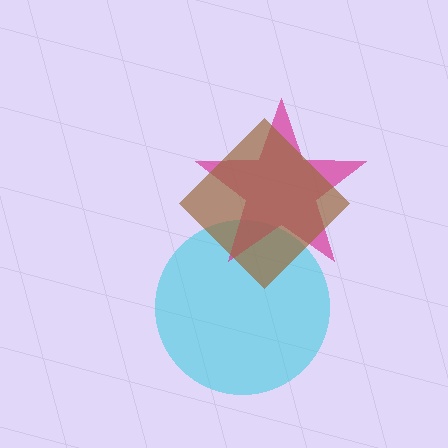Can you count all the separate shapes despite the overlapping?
Yes, there are 3 separate shapes.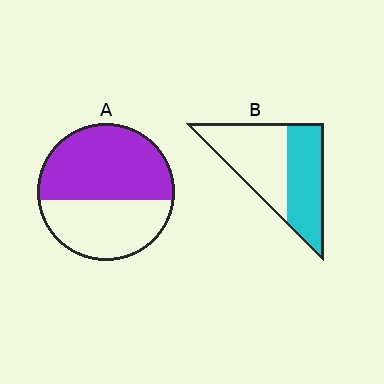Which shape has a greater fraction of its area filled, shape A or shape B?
Shape A.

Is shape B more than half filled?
Roughly half.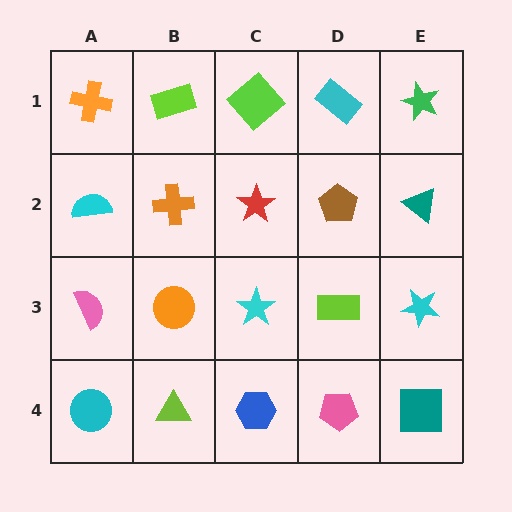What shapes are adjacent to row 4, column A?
A pink semicircle (row 3, column A), a lime triangle (row 4, column B).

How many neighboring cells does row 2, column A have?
3.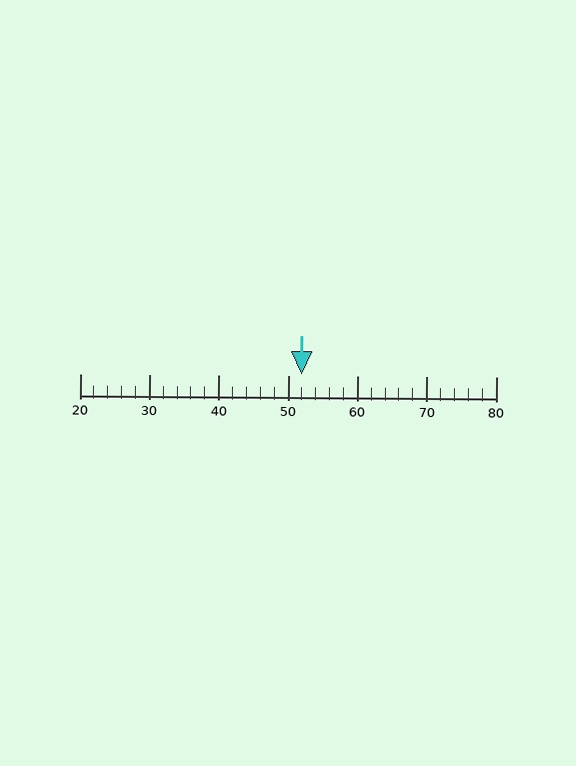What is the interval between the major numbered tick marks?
The major tick marks are spaced 10 units apart.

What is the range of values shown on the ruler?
The ruler shows values from 20 to 80.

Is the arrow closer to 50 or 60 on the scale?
The arrow is closer to 50.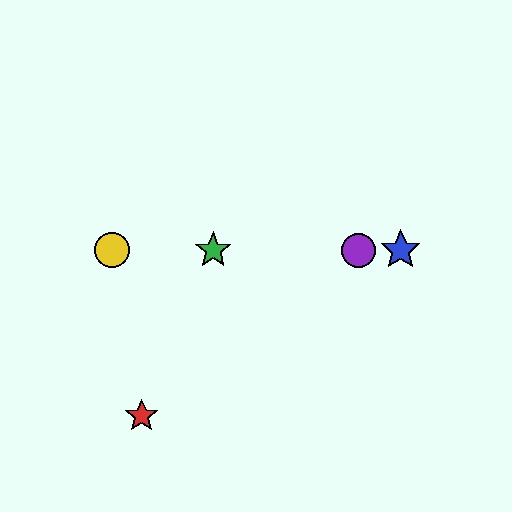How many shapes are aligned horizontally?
4 shapes (the blue star, the green star, the yellow circle, the purple circle) are aligned horizontally.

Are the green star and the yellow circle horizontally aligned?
Yes, both are at y≈250.